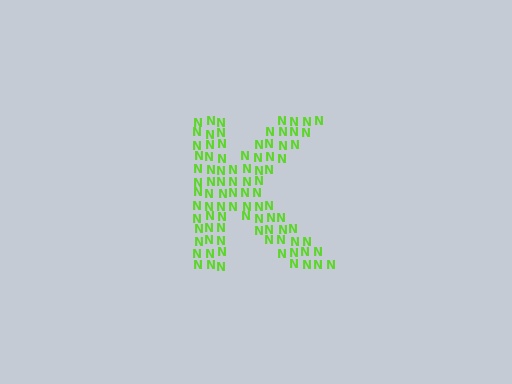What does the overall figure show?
The overall figure shows the letter K.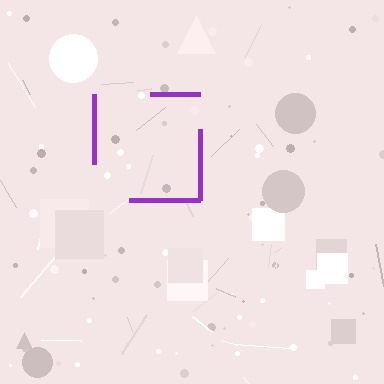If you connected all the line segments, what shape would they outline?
They would outline a square.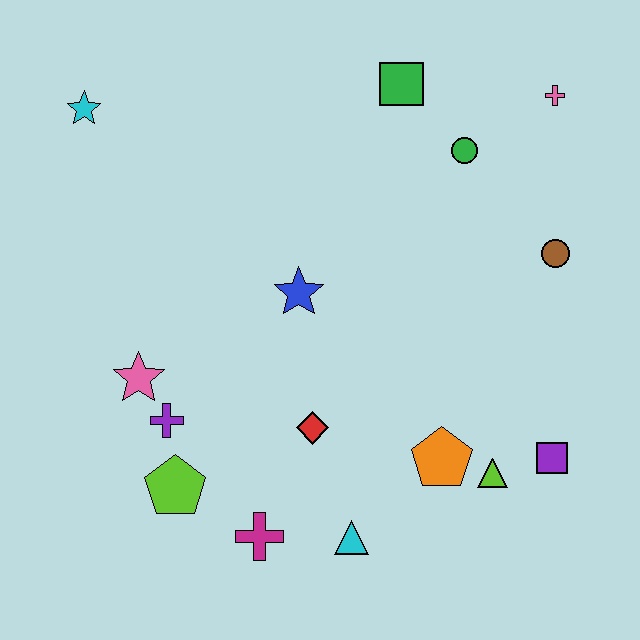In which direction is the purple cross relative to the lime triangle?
The purple cross is to the left of the lime triangle.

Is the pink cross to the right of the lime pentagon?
Yes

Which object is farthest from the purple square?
The cyan star is farthest from the purple square.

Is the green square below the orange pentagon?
No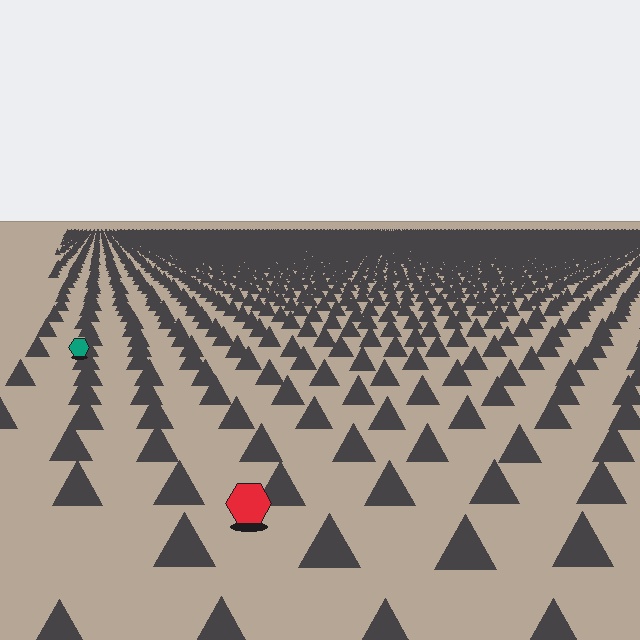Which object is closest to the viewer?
The red hexagon is closest. The texture marks near it are larger and more spread out.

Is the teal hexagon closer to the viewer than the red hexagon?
No. The red hexagon is closer — you can tell from the texture gradient: the ground texture is coarser near it.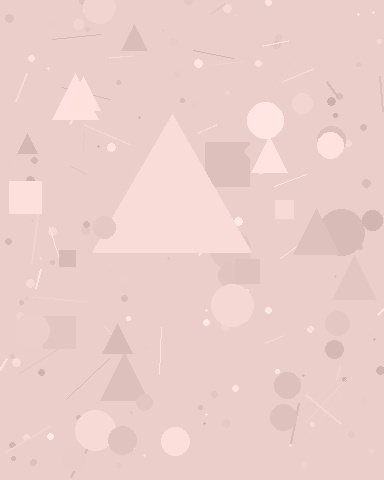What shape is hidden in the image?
A triangle is hidden in the image.